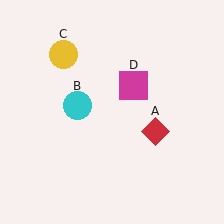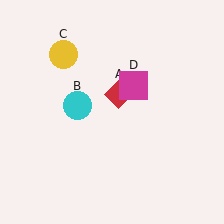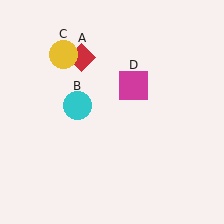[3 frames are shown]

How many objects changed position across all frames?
1 object changed position: red diamond (object A).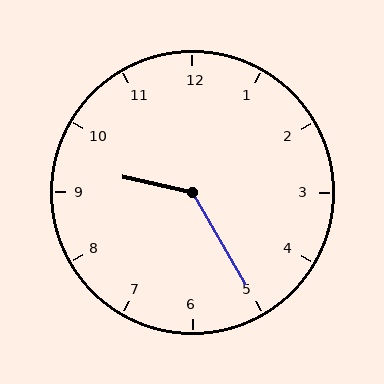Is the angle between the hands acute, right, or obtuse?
It is obtuse.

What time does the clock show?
9:25.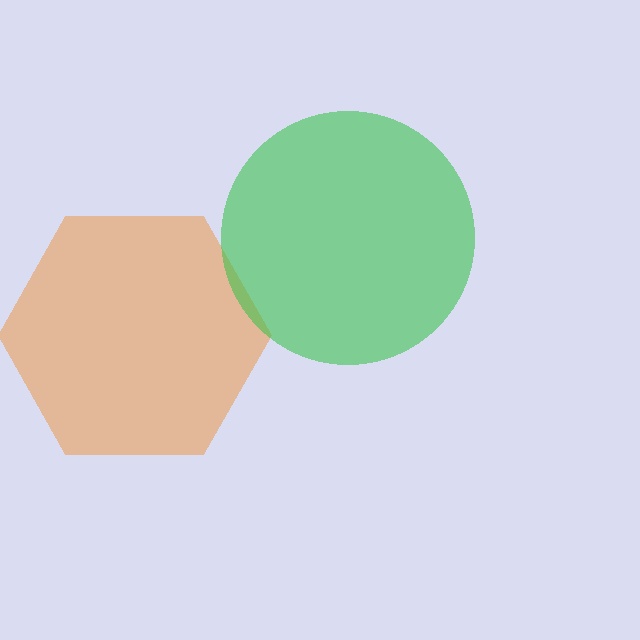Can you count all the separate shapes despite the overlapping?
Yes, there are 2 separate shapes.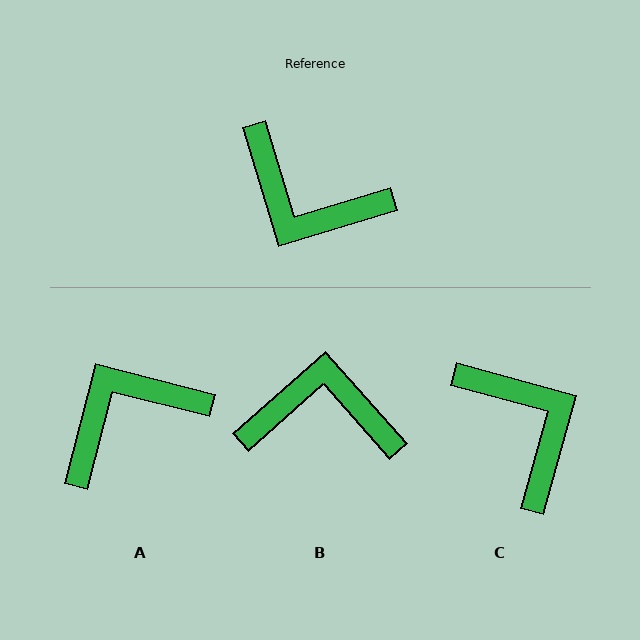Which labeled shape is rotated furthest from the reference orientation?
B, about 155 degrees away.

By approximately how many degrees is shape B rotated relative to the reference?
Approximately 155 degrees clockwise.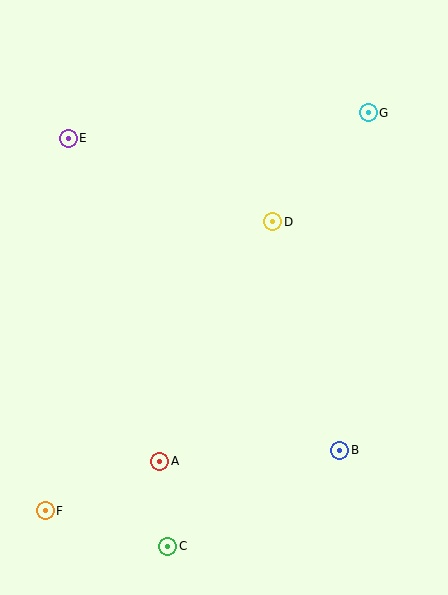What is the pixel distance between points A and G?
The distance between A and G is 406 pixels.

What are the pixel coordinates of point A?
Point A is at (160, 461).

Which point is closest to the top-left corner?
Point E is closest to the top-left corner.